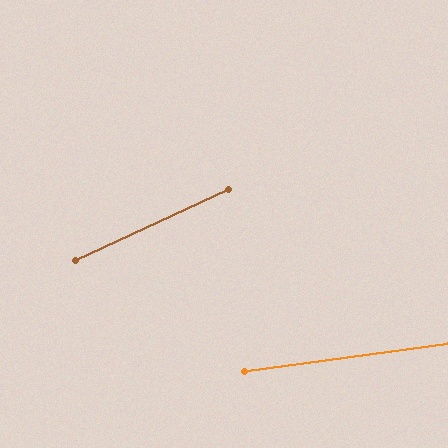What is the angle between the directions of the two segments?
Approximately 17 degrees.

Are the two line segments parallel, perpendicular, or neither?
Neither parallel nor perpendicular — they differ by about 17°.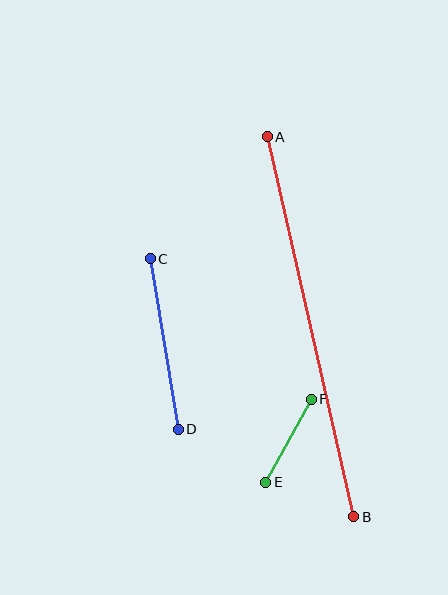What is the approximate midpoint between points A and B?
The midpoint is at approximately (310, 327) pixels.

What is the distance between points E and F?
The distance is approximately 95 pixels.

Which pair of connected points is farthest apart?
Points A and B are farthest apart.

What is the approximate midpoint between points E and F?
The midpoint is at approximately (288, 441) pixels.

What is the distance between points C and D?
The distance is approximately 173 pixels.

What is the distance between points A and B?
The distance is approximately 390 pixels.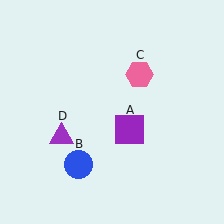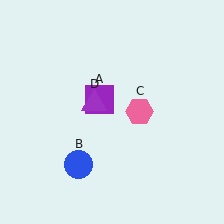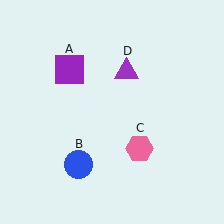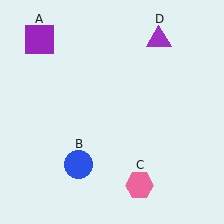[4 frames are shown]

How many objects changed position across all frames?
3 objects changed position: purple square (object A), pink hexagon (object C), purple triangle (object D).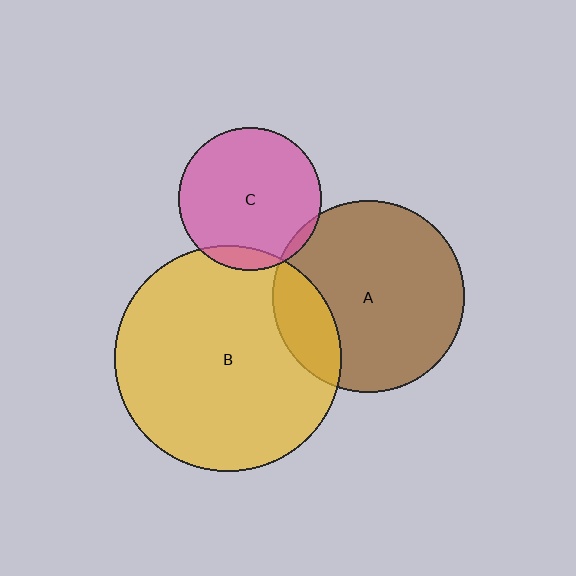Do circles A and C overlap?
Yes.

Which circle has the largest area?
Circle B (yellow).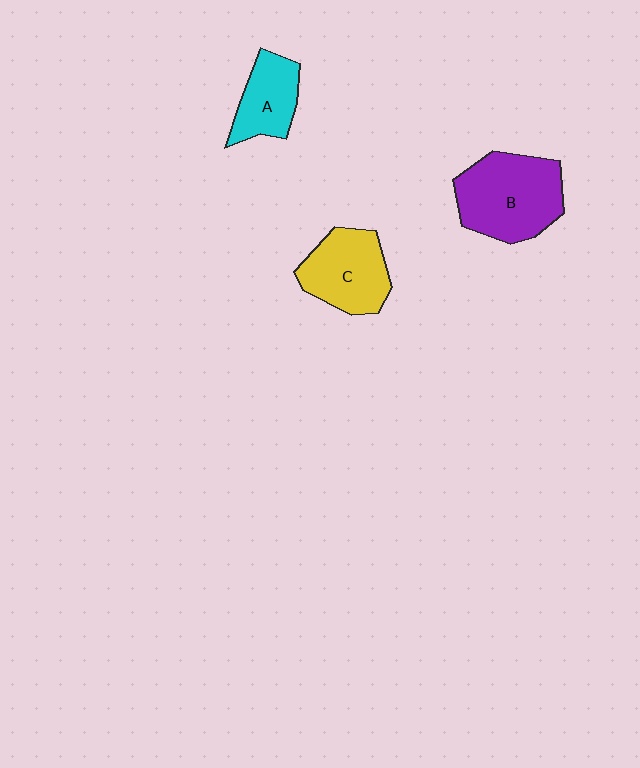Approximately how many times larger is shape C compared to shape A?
Approximately 1.3 times.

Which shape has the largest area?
Shape B (purple).